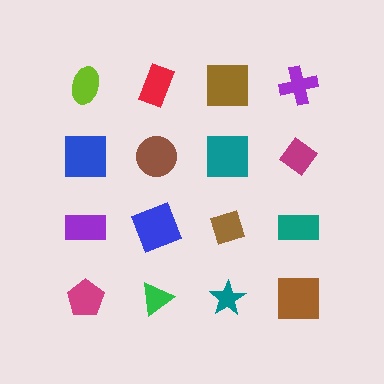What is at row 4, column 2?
A green triangle.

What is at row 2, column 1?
A blue square.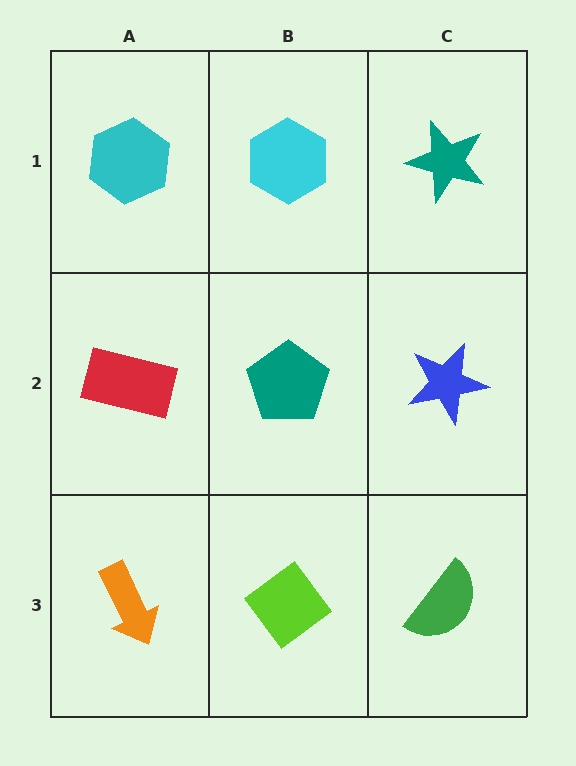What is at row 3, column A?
An orange arrow.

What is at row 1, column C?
A teal star.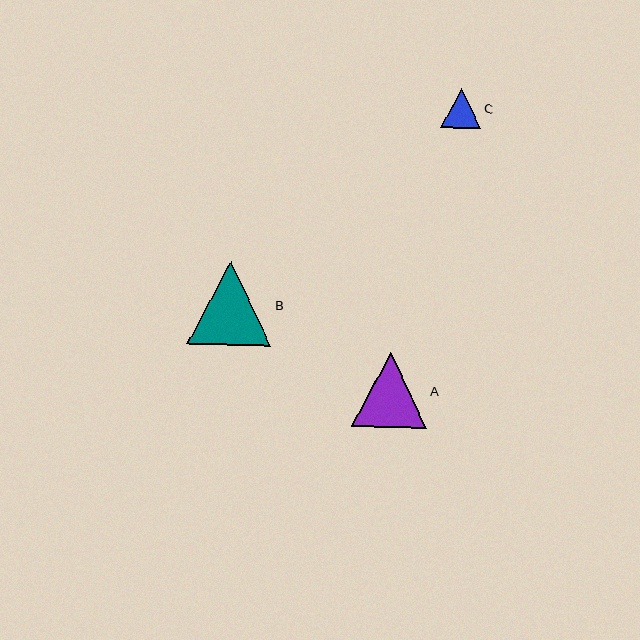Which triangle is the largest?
Triangle B is the largest with a size of approximately 84 pixels.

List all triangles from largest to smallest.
From largest to smallest: B, A, C.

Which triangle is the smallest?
Triangle C is the smallest with a size of approximately 40 pixels.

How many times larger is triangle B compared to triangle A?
Triangle B is approximately 1.1 times the size of triangle A.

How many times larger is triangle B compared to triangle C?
Triangle B is approximately 2.1 times the size of triangle C.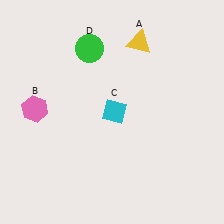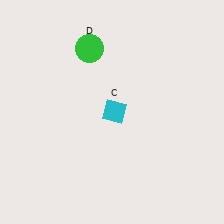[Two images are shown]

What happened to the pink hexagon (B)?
The pink hexagon (B) was removed in Image 2. It was in the top-left area of Image 1.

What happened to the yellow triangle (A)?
The yellow triangle (A) was removed in Image 2. It was in the top-right area of Image 1.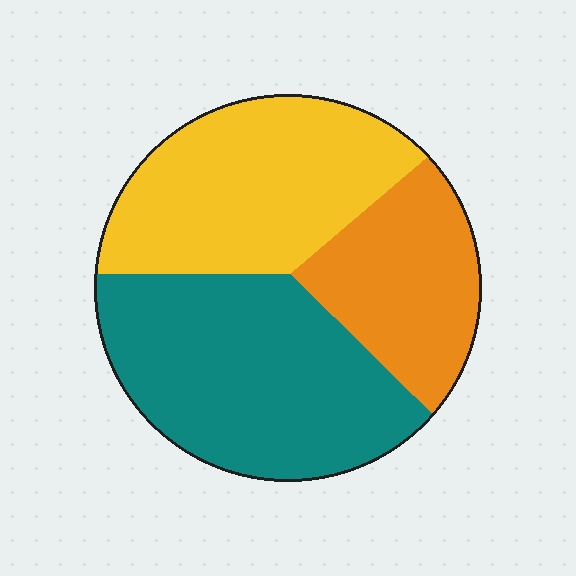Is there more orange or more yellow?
Yellow.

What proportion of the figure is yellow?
Yellow takes up about one third (1/3) of the figure.